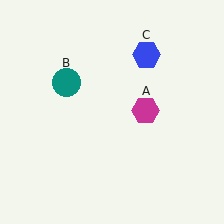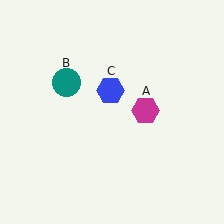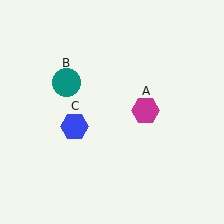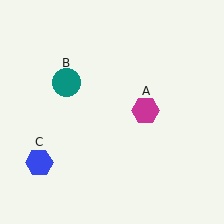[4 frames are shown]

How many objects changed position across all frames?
1 object changed position: blue hexagon (object C).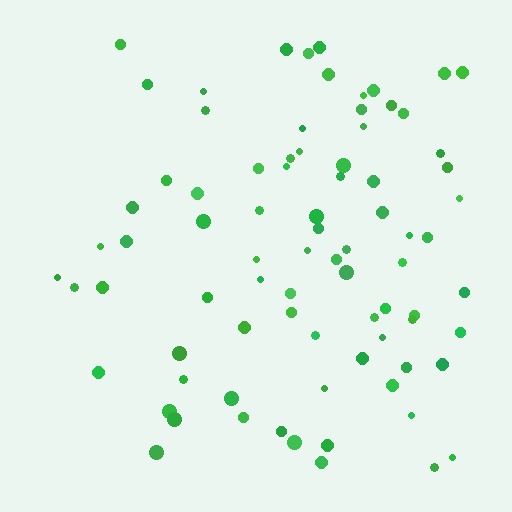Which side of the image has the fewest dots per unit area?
The left.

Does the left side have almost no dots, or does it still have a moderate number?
Still a moderate number, just noticeably fewer than the right.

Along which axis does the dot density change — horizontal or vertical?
Horizontal.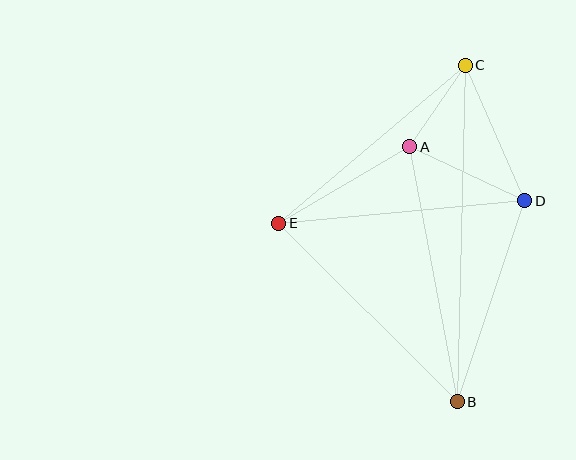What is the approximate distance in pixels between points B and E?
The distance between B and E is approximately 252 pixels.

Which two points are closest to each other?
Points A and C are closest to each other.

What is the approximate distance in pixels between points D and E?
The distance between D and E is approximately 247 pixels.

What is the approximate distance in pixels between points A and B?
The distance between A and B is approximately 259 pixels.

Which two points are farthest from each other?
Points B and C are farthest from each other.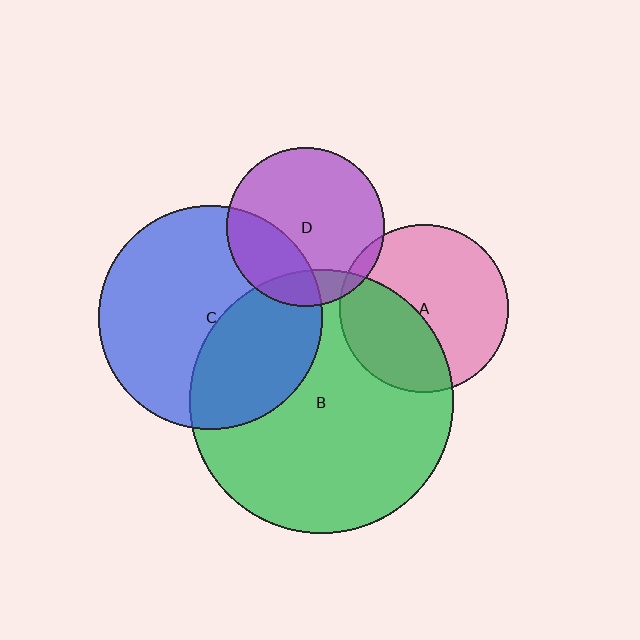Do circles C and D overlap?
Yes.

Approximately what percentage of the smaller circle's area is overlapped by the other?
Approximately 30%.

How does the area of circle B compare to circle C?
Approximately 1.4 times.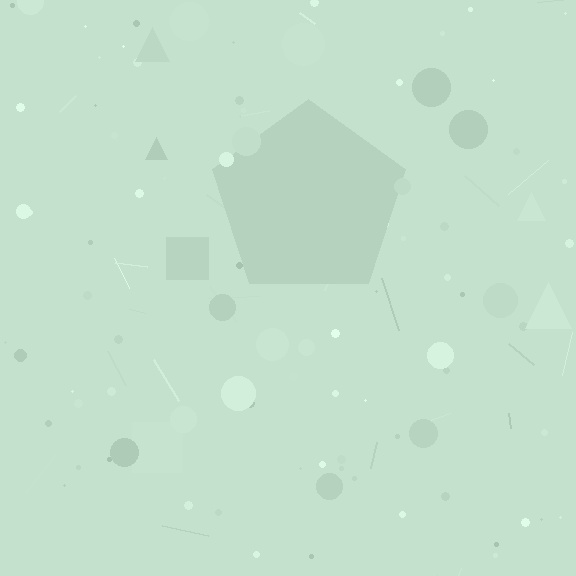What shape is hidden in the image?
A pentagon is hidden in the image.